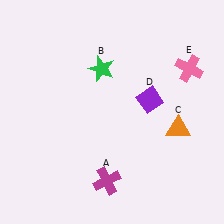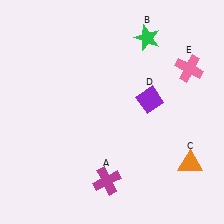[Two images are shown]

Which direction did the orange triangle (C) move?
The orange triangle (C) moved down.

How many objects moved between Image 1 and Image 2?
2 objects moved between the two images.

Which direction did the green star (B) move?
The green star (B) moved right.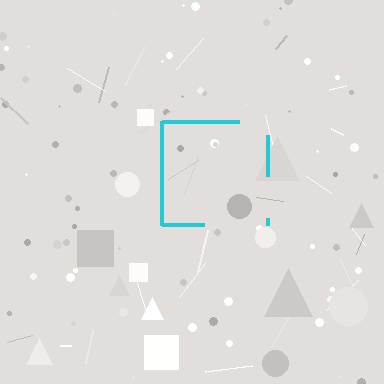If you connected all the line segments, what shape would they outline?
They would outline a square.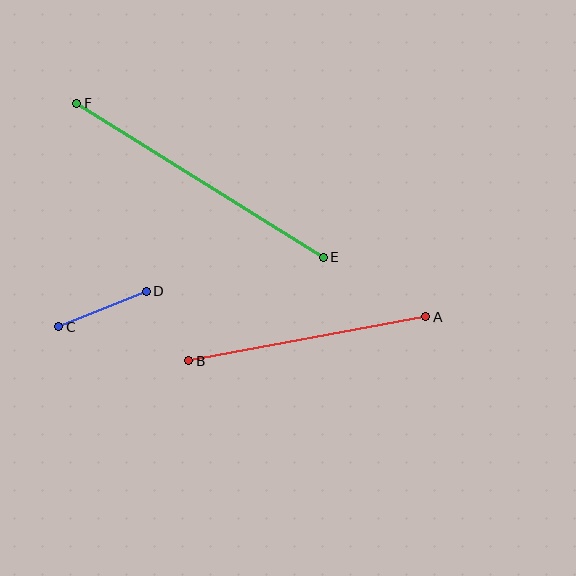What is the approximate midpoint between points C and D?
The midpoint is at approximately (102, 309) pixels.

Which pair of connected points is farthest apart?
Points E and F are farthest apart.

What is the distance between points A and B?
The distance is approximately 241 pixels.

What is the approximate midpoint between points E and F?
The midpoint is at approximately (200, 180) pixels.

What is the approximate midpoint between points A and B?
The midpoint is at approximately (307, 339) pixels.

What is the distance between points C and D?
The distance is approximately 95 pixels.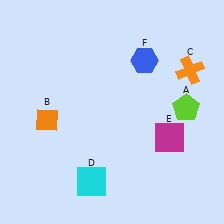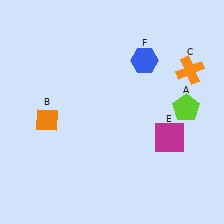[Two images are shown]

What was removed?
The cyan square (D) was removed in Image 2.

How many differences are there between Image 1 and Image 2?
There is 1 difference between the two images.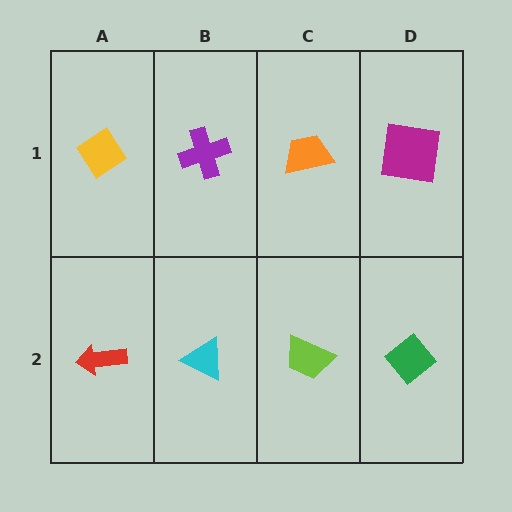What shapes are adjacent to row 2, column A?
A yellow diamond (row 1, column A), a cyan triangle (row 2, column B).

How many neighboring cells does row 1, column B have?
3.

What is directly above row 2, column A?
A yellow diamond.